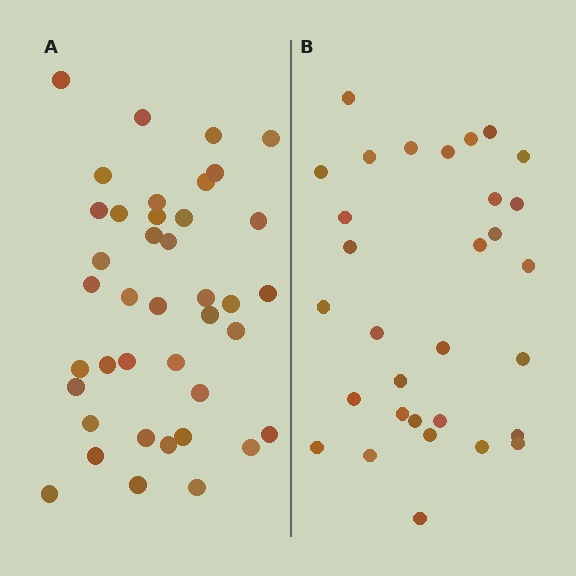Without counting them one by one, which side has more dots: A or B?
Region A (the left region) has more dots.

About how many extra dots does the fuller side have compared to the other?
Region A has roughly 8 or so more dots than region B.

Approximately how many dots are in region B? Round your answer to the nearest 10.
About 30 dots. (The exact count is 31, which rounds to 30.)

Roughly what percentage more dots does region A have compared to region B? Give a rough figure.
About 30% more.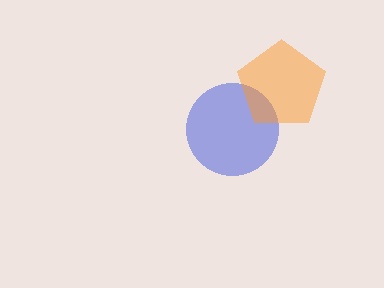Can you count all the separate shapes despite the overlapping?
Yes, there are 2 separate shapes.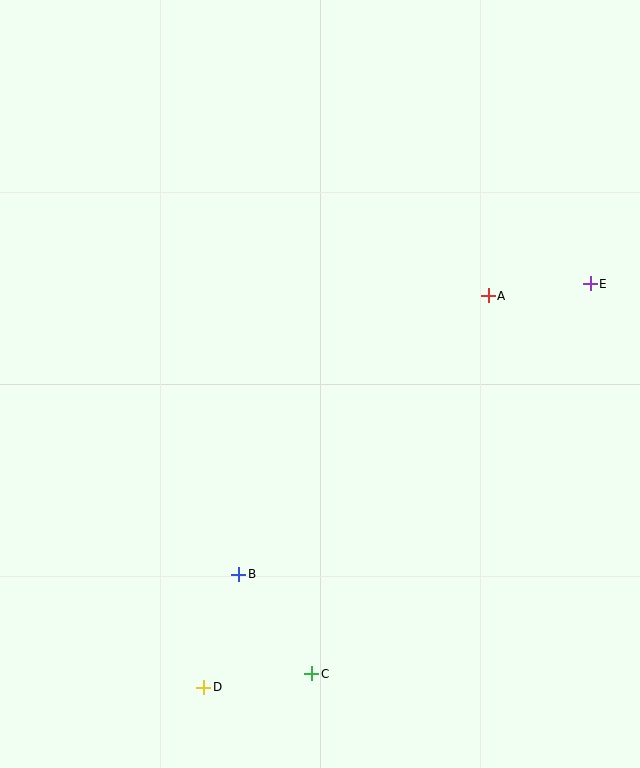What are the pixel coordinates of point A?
Point A is at (488, 296).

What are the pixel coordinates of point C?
Point C is at (312, 674).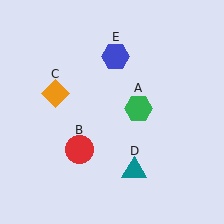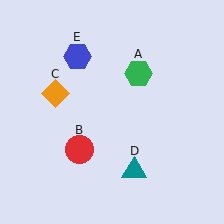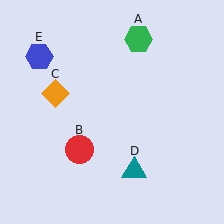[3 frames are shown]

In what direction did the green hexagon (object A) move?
The green hexagon (object A) moved up.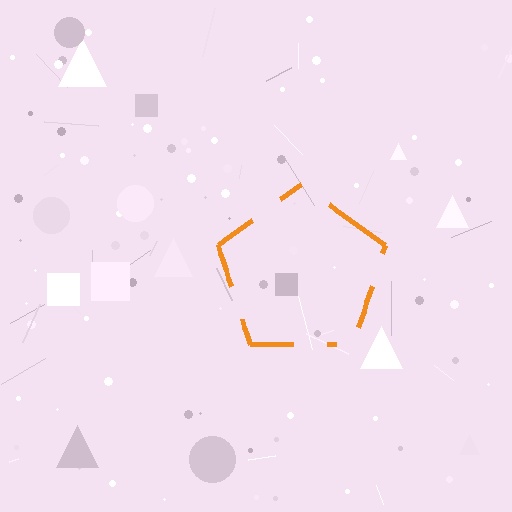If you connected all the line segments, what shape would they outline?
They would outline a pentagon.